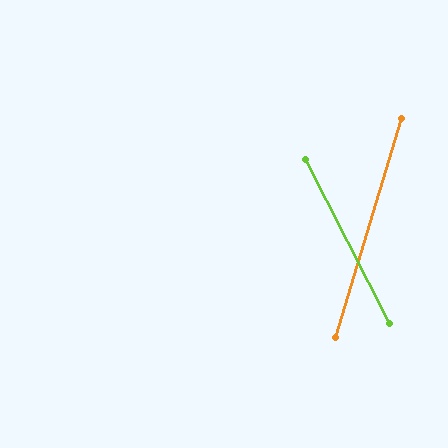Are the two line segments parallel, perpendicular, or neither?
Neither parallel nor perpendicular — they differ by about 44°.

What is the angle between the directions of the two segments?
Approximately 44 degrees.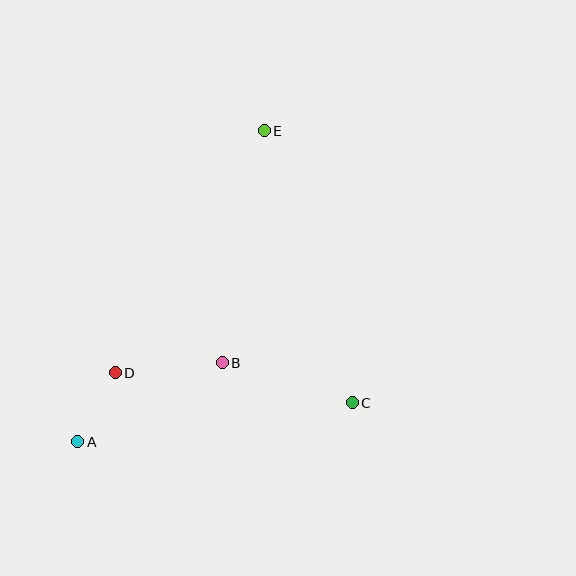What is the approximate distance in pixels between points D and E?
The distance between D and E is approximately 284 pixels.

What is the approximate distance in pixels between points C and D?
The distance between C and D is approximately 239 pixels.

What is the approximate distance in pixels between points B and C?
The distance between B and C is approximately 136 pixels.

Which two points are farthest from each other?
Points A and E are farthest from each other.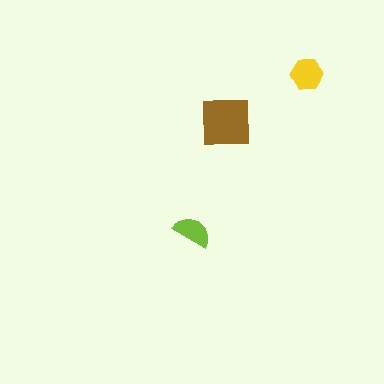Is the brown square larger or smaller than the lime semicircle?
Larger.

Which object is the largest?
The brown square.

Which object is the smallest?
The lime semicircle.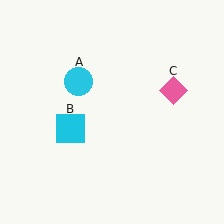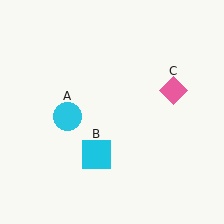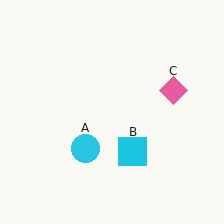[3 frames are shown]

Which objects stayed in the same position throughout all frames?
Pink diamond (object C) remained stationary.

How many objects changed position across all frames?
2 objects changed position: cyan circle (object A), cyan square (object B).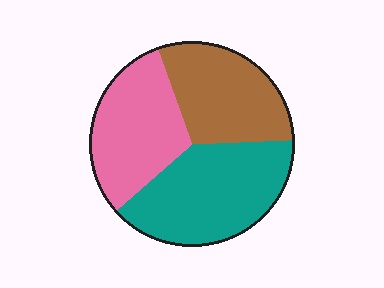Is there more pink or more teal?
Teal.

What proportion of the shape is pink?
Pink takes up about one third (1/3) of the shape.